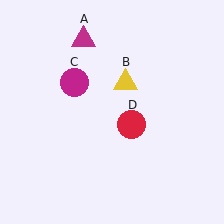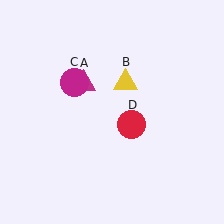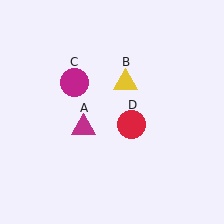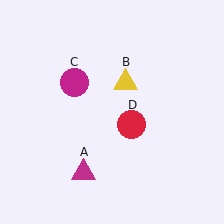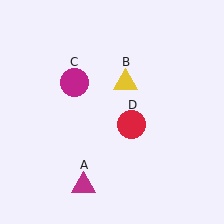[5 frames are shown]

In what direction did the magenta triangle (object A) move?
The magenta triangle (object A) moved down.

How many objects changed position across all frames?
1 object changed position: magenta triangle (object A).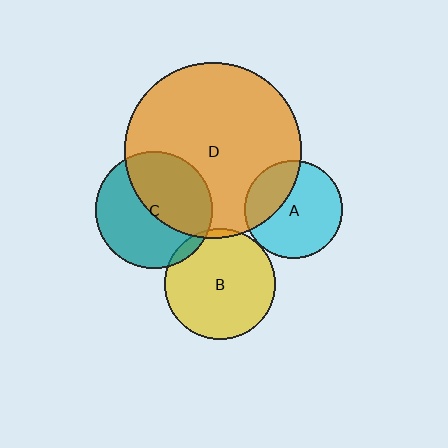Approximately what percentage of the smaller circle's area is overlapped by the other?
Approximately 50%.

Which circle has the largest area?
Circle D (orange).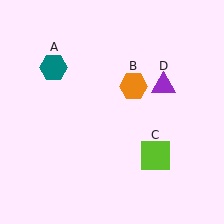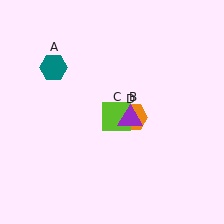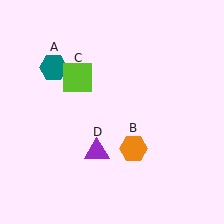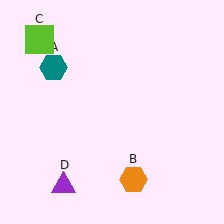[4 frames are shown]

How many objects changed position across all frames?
3 objects changed position: orange hexagon (object B), lime square (object C), purple triangle (object D).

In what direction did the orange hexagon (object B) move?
The orange hexagon (object B) moved down.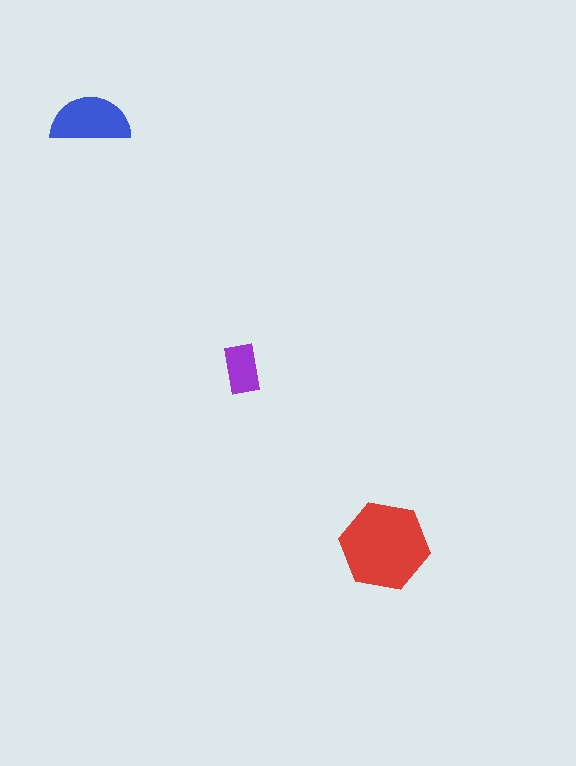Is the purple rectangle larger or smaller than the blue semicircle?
Smaller.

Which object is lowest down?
The red hexagon is bottommost.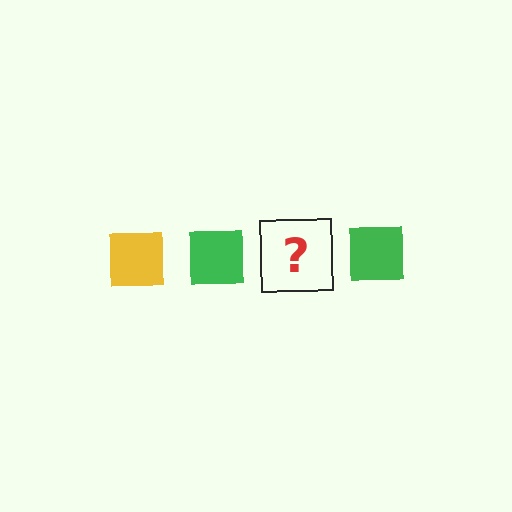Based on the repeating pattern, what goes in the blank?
The blank should be a yellow square.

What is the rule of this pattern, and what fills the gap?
The rule is that the pattern cycles through yellow, green squares. The gap should be filled with a yellow square.